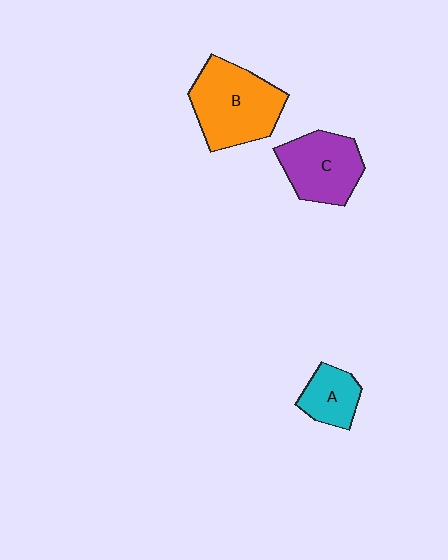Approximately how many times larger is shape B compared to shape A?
Approximately 2.1 times.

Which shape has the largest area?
Shape B (orange).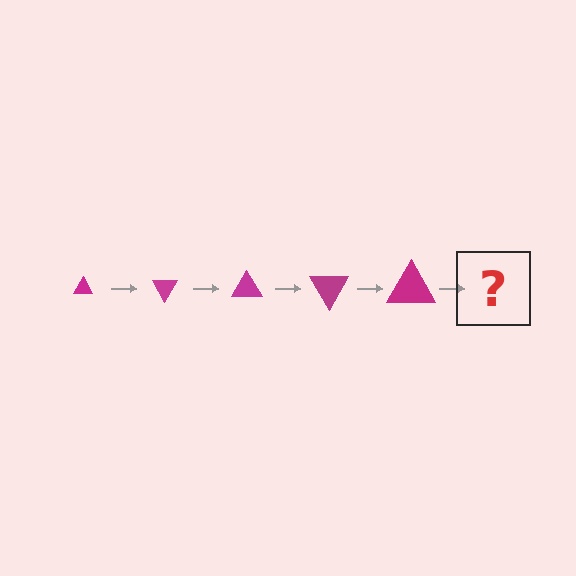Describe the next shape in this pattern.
It should be a triangle, larger than the previous one and rotated 300 degrees from the start.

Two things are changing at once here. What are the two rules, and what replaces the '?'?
The two rules are that the triangle grows larger each step and it rotates 60 degrees each step. The '?' should be a triangle, larger than the previous one and rotated 300 degrees from the start.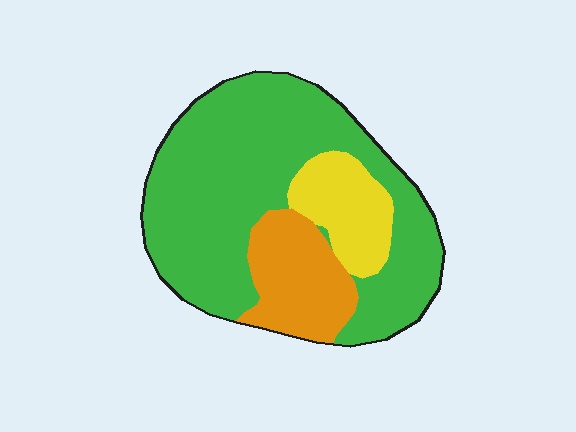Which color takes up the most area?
Green, at roughly 70%.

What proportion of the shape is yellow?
Yellow takes up about one eighth (1/8) of the shape.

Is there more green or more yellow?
Green.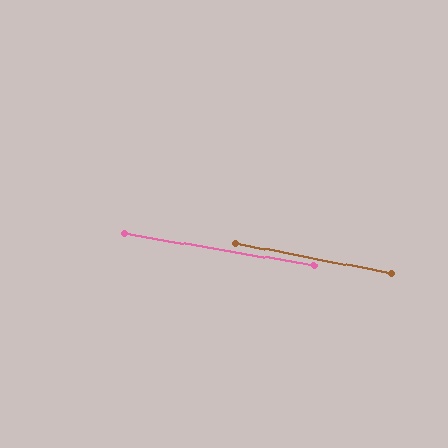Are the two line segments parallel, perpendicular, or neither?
Parallel — their directions differ by only 1.6°.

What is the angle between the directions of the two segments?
Approximately 2 degrees.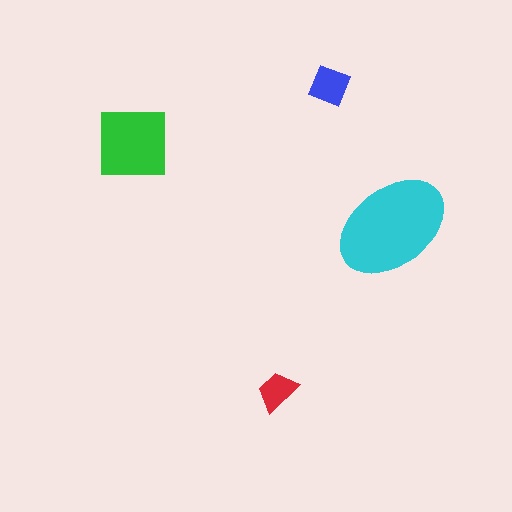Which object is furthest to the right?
The cyan ellipse is rightmost.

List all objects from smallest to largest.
The red trapezoid, the blue diamond, the green square, the cyan ellipse.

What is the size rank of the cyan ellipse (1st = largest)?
1st.